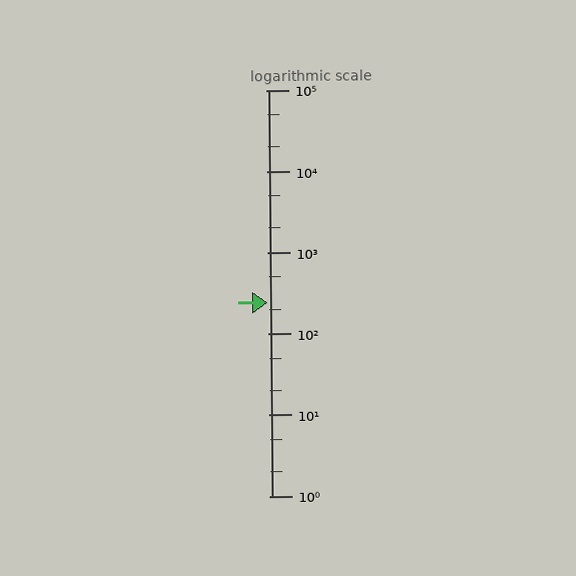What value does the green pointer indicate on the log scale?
The pointer indicates approximately 240.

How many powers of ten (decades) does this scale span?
The scale spans 5 decades, from 1 to 100000.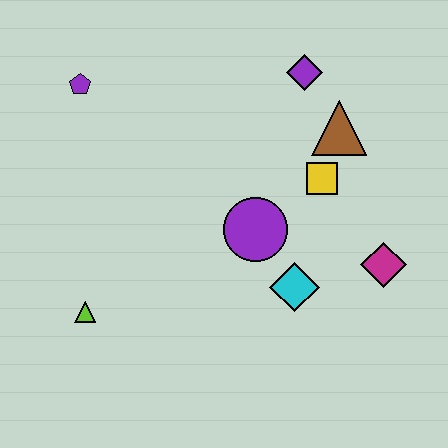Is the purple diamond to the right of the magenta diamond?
No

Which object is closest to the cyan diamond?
The purple circle is closest to the cyan diamond.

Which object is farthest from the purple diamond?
The lime triangle is farthest from the purple diamond.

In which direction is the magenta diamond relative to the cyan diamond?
The magenta diamond is to the right of the cyan diamond.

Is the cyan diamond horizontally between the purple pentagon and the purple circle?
No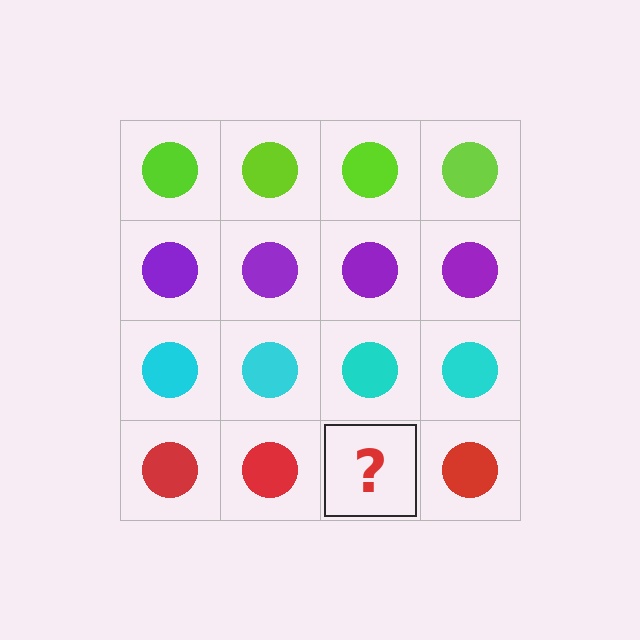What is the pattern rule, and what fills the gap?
The rule is that each row has a consistent color. The gap should be filled with a red circle.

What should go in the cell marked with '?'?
The missing cell should contain a red circle.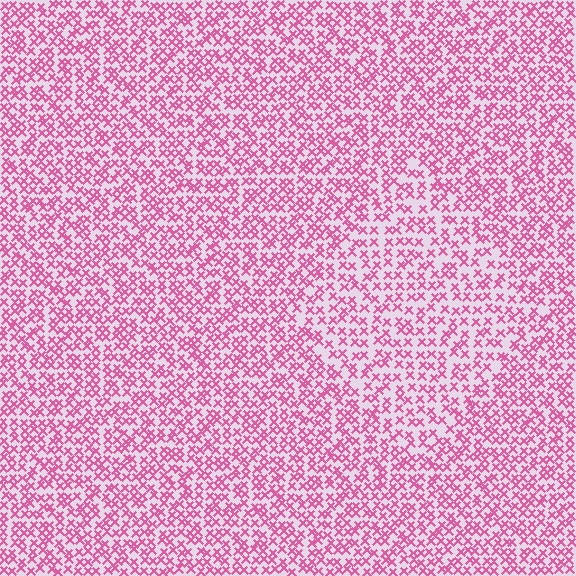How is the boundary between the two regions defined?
The boundary is defined by a change in element density (approximately 1.5x ratio). All elements are the same color, size, and shape.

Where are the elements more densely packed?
The elements are more densely packed outside the diamond boundary.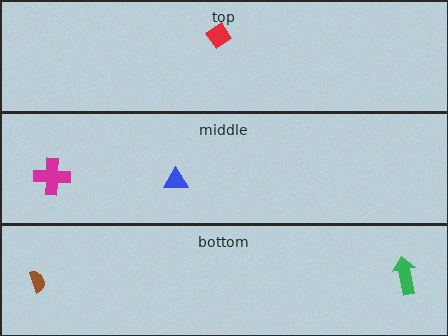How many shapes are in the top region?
1.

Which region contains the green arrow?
The bottom region.